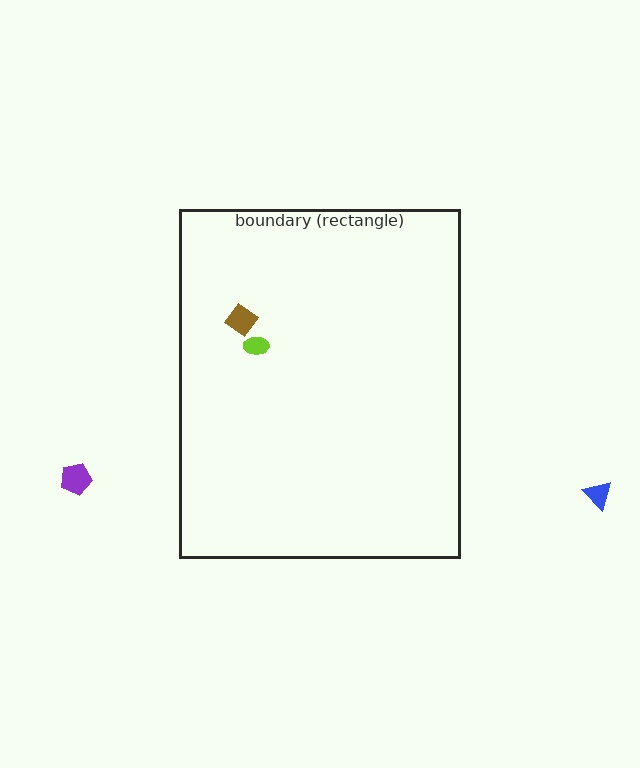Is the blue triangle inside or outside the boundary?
Outside.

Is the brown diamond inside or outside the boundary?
Inside.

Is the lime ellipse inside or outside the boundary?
Inside.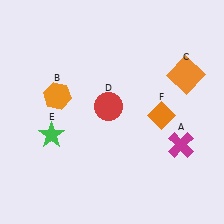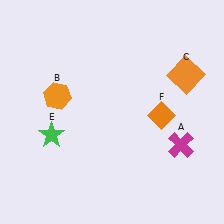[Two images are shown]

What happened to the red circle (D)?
The red circle (D) was removed in Image 2. It was in the top-left area of Image 1.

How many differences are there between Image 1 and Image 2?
There is 1 difference between the two images.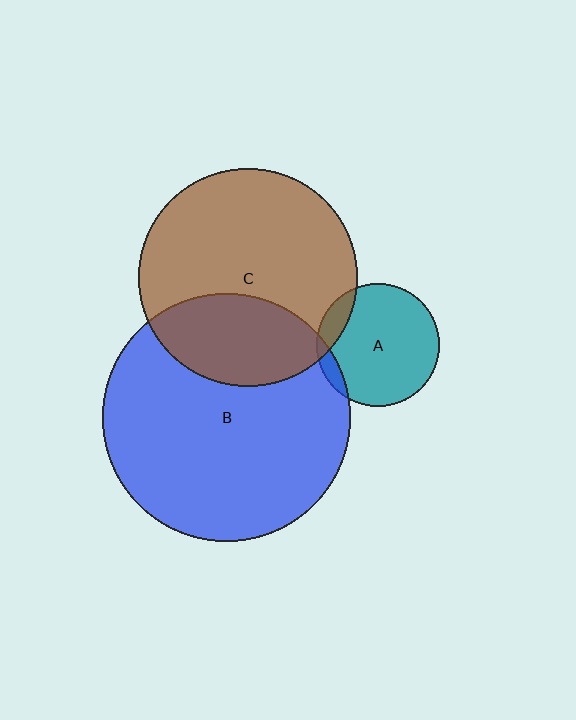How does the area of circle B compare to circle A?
Approximately 4.0 times.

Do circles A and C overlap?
Yes.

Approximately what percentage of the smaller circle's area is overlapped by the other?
Approximately 10%.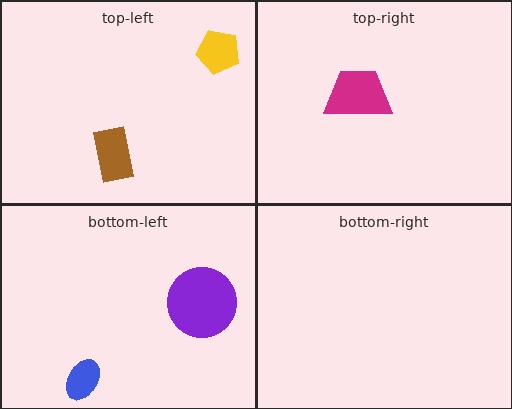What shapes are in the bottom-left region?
The blue ellipse, the purple circle.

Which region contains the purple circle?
The bottom-left region.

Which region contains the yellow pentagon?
The top-left region.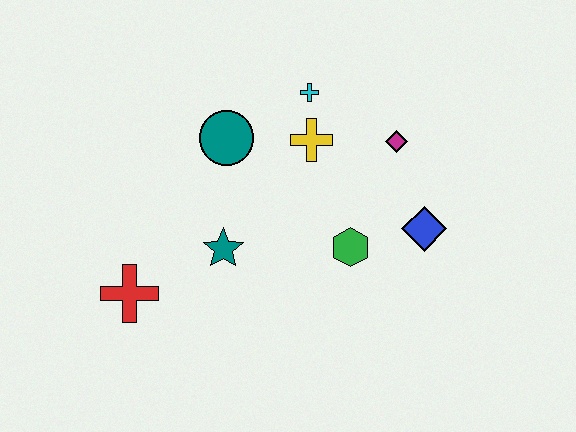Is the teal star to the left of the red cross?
No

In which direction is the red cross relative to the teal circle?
The red cross is below the teal circle.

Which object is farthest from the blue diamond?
The red cross is farthest from the blue diamond.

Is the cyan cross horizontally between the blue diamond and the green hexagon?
No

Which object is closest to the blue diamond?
The green hexagon is closest to the blue diamond.